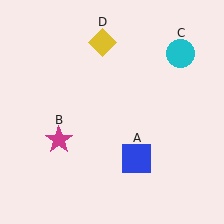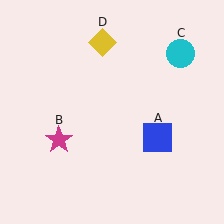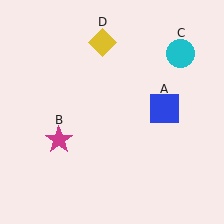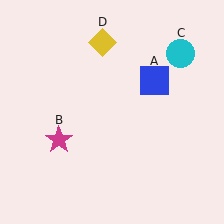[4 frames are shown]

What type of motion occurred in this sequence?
The blue square (object A) rotated counterclockwise around the center of the scene.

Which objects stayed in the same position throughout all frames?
Magenta star (object B) and cyan circle (object C) and yellow diamond (object D) remained stationary.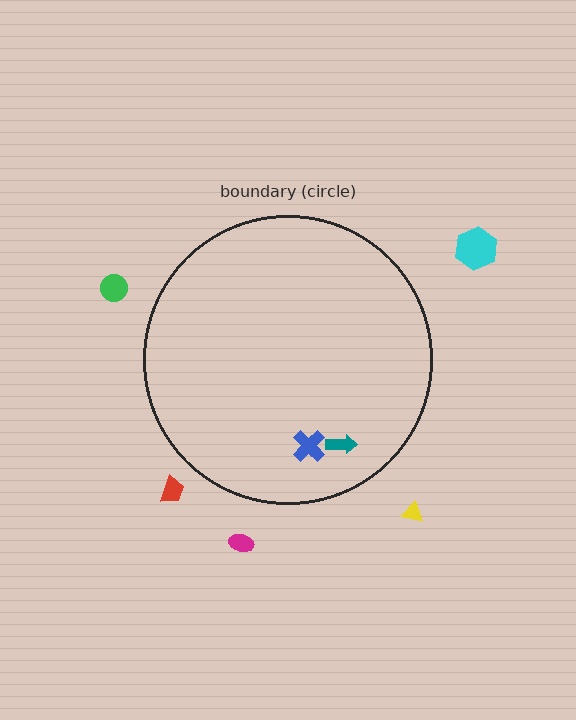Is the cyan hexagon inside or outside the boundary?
Outside.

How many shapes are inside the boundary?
2 inside, 5 outside.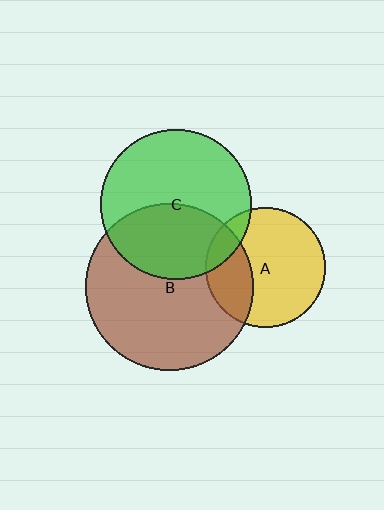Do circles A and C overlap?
Yes.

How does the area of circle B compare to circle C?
Approximately 1.2 times.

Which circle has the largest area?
Circle B (brown).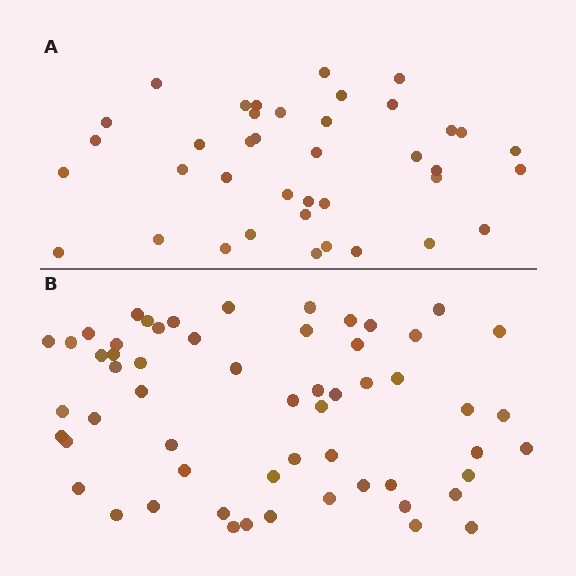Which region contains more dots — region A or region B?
Region B (the bottom region) has more dots.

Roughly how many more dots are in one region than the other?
Region B has approximately 20 more dots than region A.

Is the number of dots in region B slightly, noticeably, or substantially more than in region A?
Region B has substantially more. The ratio is roughly 1.5 to 1.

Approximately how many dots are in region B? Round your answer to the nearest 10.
About 60 dots. (The exact count is 58, which rounds to 60.)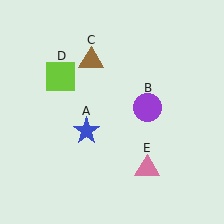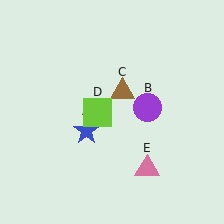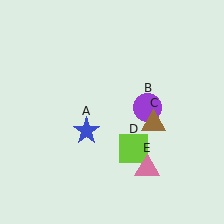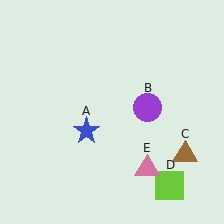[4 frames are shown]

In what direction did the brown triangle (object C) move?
The brown triangle (object C) moved down and to the right.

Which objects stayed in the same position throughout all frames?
Blue star (object A) and purple circle (object B) and pink triangle (object E) remained stationary.